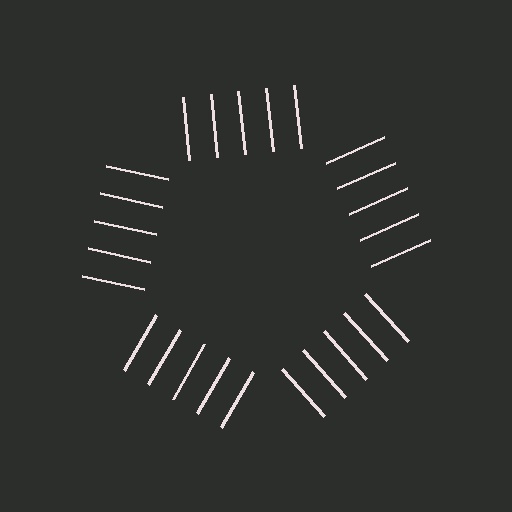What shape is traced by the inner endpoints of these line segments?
An illusory pentagon — the line segments terminate on its edges but no continuous stroke is drawn.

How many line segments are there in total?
25 — 5 along each of the 5 edges.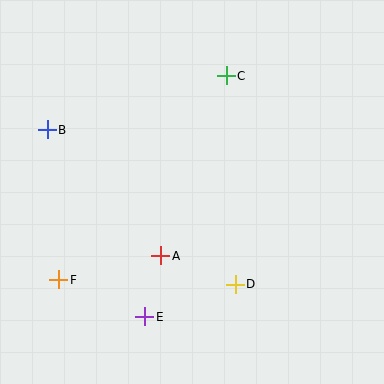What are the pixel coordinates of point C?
Point C is at (226, 76).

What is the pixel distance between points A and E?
The distance between A and E is 63 pixels.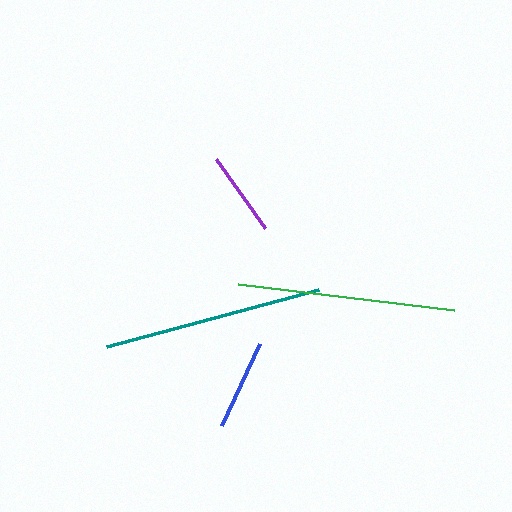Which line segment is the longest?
The teal line is the longest at approximately 220 pixels.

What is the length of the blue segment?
The blue segment is approximately 90 pixels long.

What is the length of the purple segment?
The purple segment is approximately 84 pixels long.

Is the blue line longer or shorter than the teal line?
The teal line is longer than the blue line.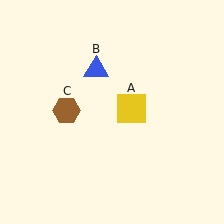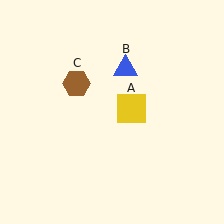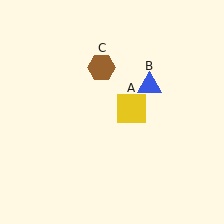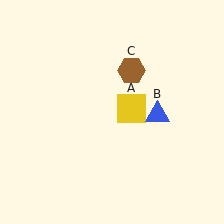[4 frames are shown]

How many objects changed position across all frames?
2 objects changed position: blue triangle (object B), brown hexagon (object C).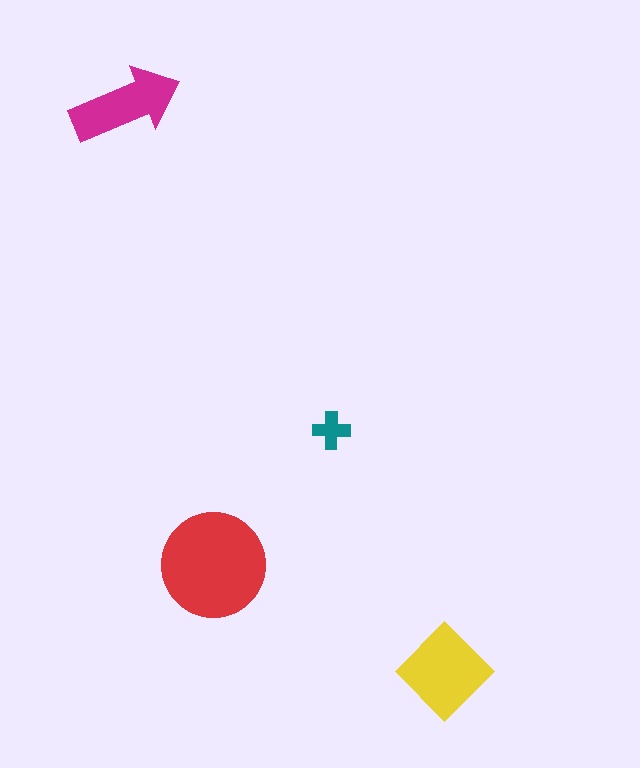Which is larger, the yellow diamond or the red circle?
The red circle.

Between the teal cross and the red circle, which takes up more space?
The red circle.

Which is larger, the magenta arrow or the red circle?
The red circle.